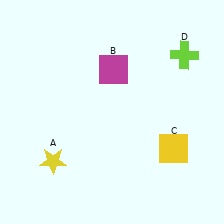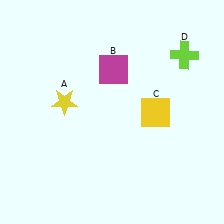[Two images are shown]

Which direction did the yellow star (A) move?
The yellow star (A) moved up.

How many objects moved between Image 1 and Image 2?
2 objects moved between the two images.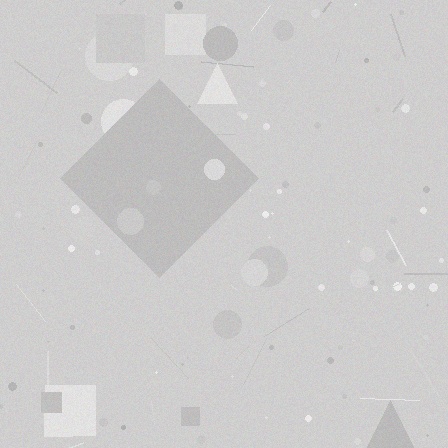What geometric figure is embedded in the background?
A diamond is embedded in the background.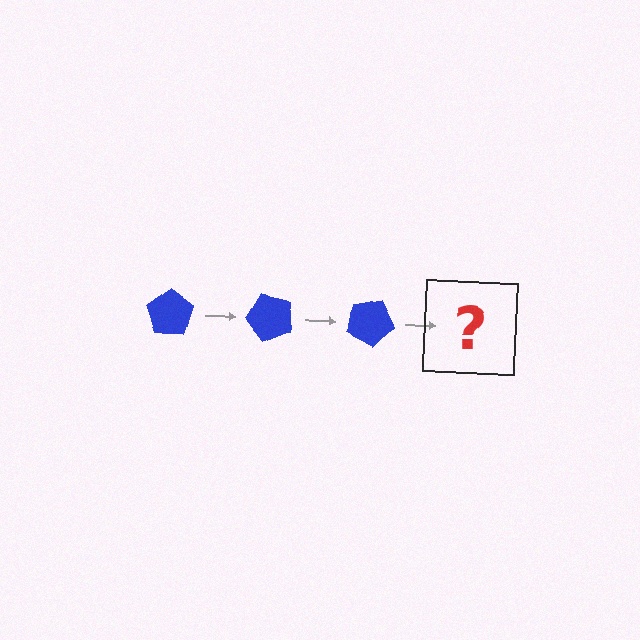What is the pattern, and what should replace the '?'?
The pattern is that the pentagon rotates 50 degrees each step. The '?' should be a blue pentagon rotated 150 degrees.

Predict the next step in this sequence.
The next step is a blue pentagon rotated 150 degrees.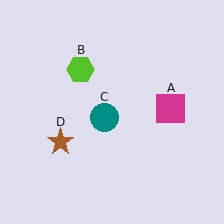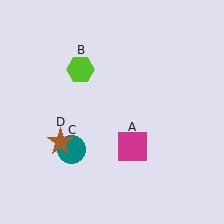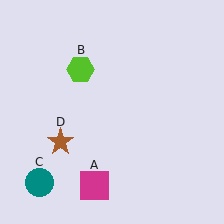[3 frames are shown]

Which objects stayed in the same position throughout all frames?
Lime hexagon (object B) and brown star (object D) remained stationary.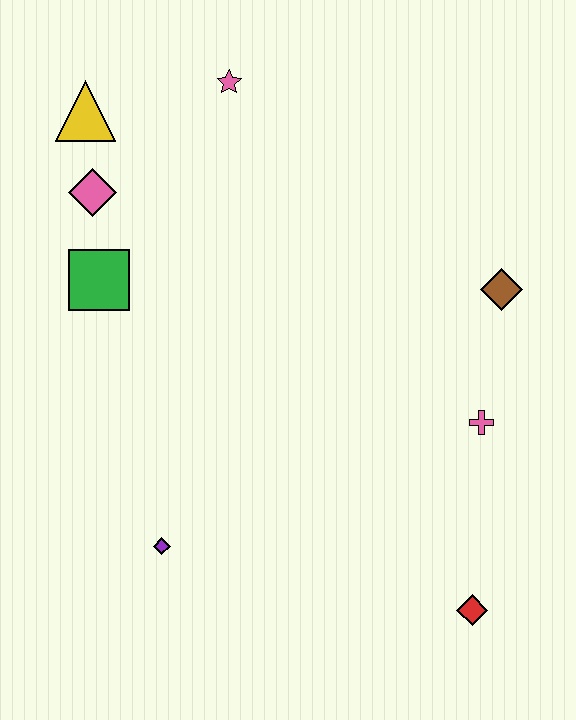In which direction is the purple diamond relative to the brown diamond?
The purple diamond is to the left of the brown diamond.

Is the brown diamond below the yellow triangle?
Yes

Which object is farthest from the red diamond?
The yellow triangle is farthest from the red diamond.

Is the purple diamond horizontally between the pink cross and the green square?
Yes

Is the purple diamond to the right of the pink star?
No